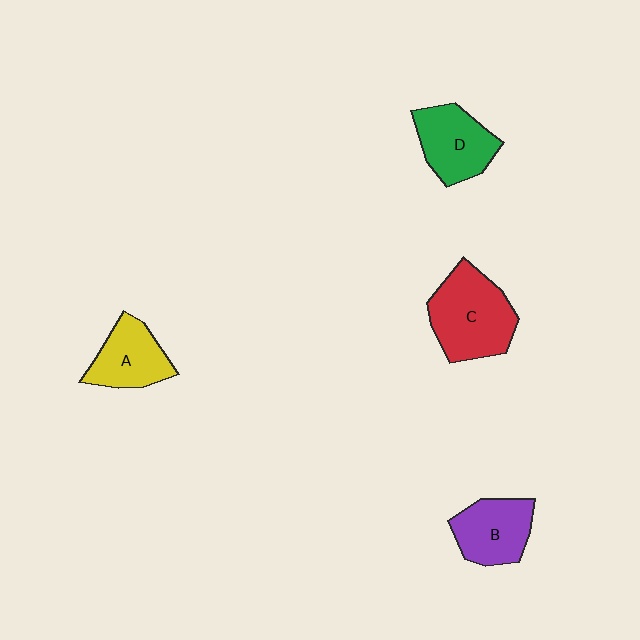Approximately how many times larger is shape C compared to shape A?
Approximately 1.5 times.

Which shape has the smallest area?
Shape A (yellow).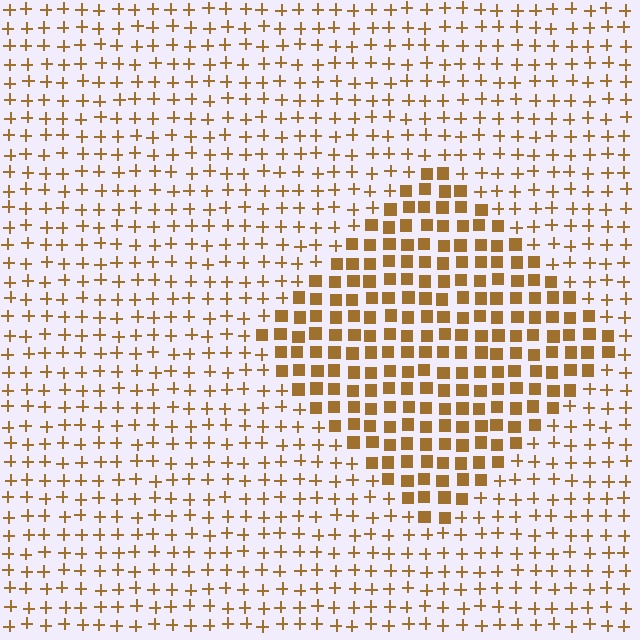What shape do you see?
I see a diamond.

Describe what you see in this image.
The image is filled with small brown elements arranged in a uniform grid. A diamond-shaped region contains squares, while the surrounding area contains plus signs. The boundary is defined purely by the change in element shape.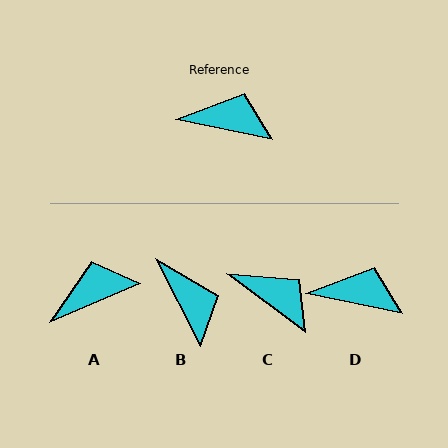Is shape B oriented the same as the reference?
No, it is off by about 51 degrees.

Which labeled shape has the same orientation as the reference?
D.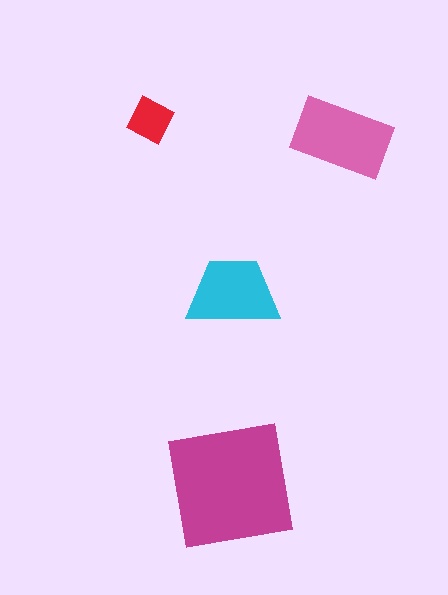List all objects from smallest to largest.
The red diamond, the cyan trapezoid, the pink rectangle, the magenta square.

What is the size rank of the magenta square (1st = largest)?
1st.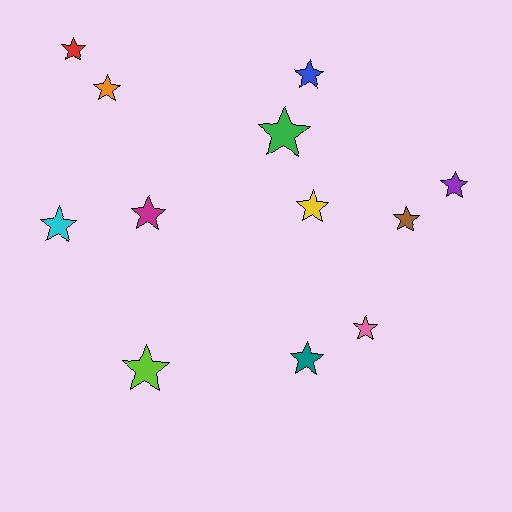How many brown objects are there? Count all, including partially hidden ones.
There is 1 brown object.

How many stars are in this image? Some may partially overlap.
There are 12 stars.